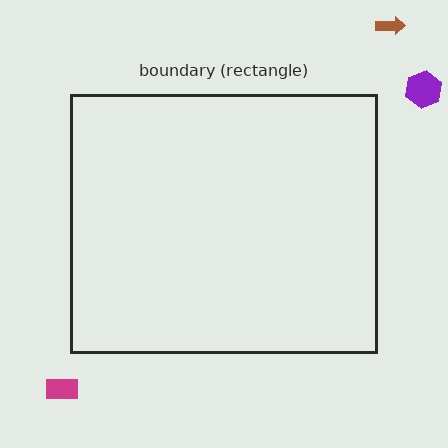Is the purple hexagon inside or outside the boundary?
Outside.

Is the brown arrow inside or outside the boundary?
Outside.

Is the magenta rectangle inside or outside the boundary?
Outside.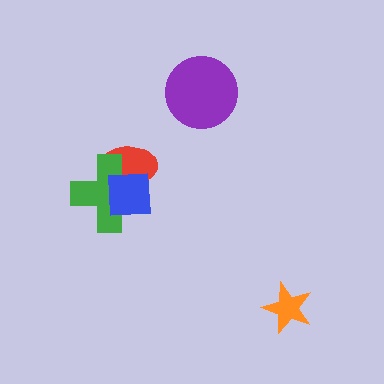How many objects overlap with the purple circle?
0 objects overlap with the purple circle.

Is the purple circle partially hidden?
No, no other shape covers it.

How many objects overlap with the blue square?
2 objects overlap with the blue square.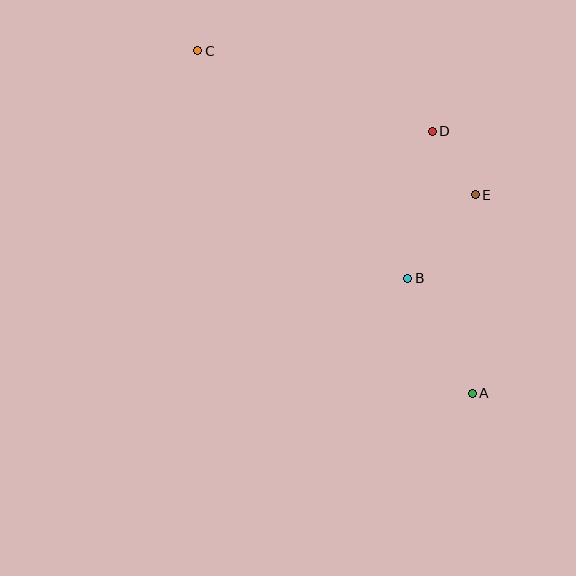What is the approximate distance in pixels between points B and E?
The distance between B and E is approximately 107 pixels.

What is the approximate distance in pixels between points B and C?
The distance between B and C is approximately 309 pixels.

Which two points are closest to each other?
Points D and E are closest to each other.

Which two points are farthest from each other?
Points A and C are farthest from each other.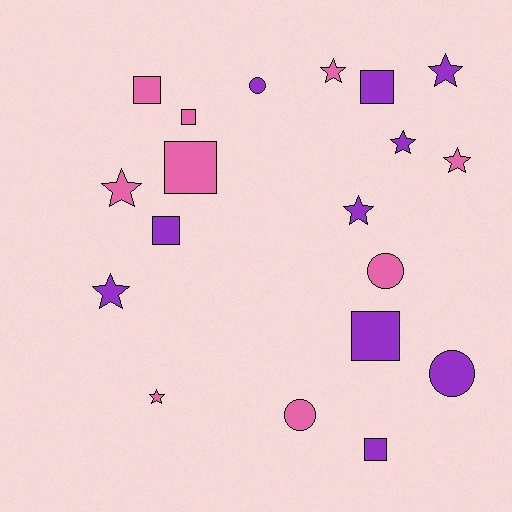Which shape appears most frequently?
Star, with 8 objects.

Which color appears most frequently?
Purple, with 10 objects.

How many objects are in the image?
There are 19 objects.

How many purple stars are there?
There are 4 purple stars.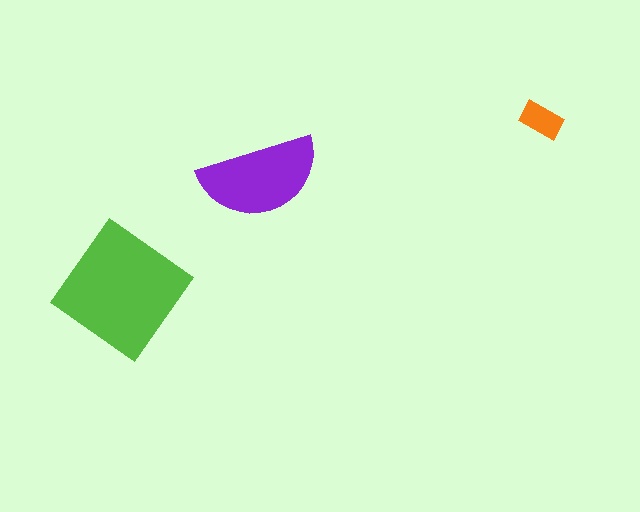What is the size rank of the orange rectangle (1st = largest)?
3rd.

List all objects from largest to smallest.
The lime diamond, the purple semicircle, the orange rectangle.